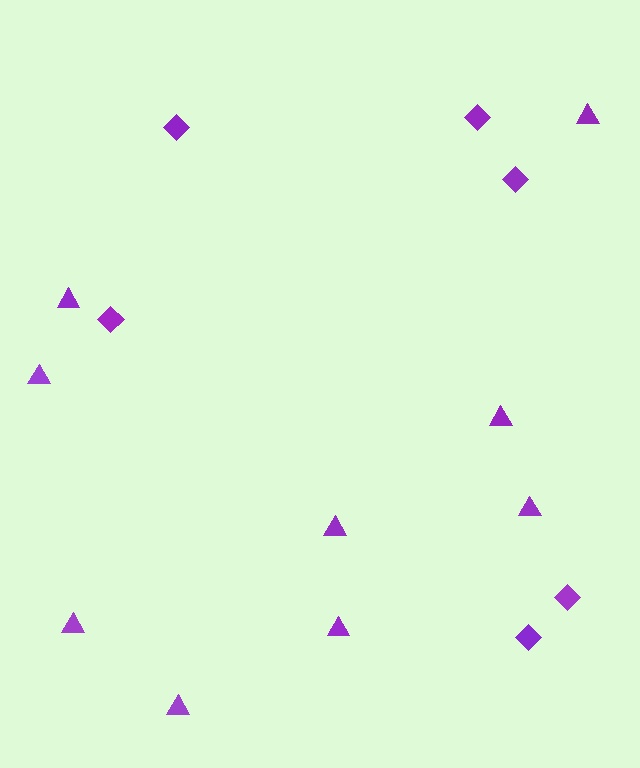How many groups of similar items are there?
There are 2 groups: one group of diamonds (6) and one group of triangles (9).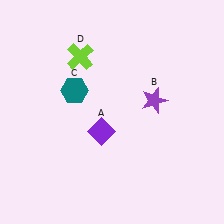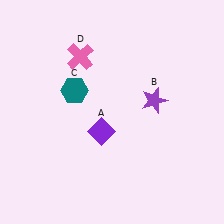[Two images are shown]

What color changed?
The cross (D) changed from lime in Image 1 to pink in Image 2.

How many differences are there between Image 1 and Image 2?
There is 1 difference between the two images.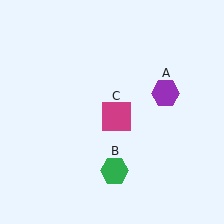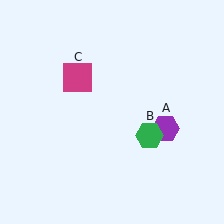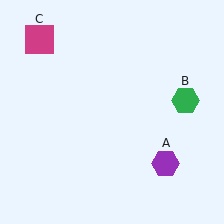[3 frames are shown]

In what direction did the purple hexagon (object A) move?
The purple hexagon (object A) moved down.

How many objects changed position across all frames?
3 objects changed position: purple hexagon (object A), green hexagon (object B), magenta square (object C).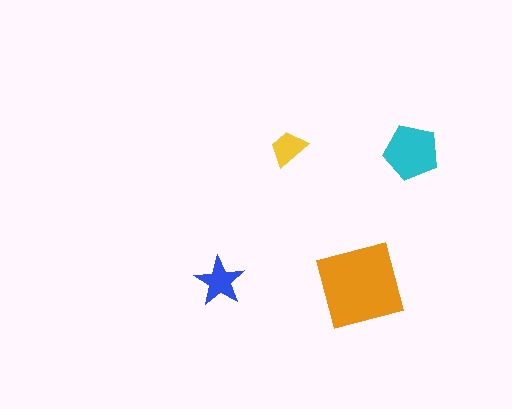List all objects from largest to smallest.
The orange square, the cyan pentagon, the blue star, the yellow trapezoid.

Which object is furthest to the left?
The blue star is leftmost.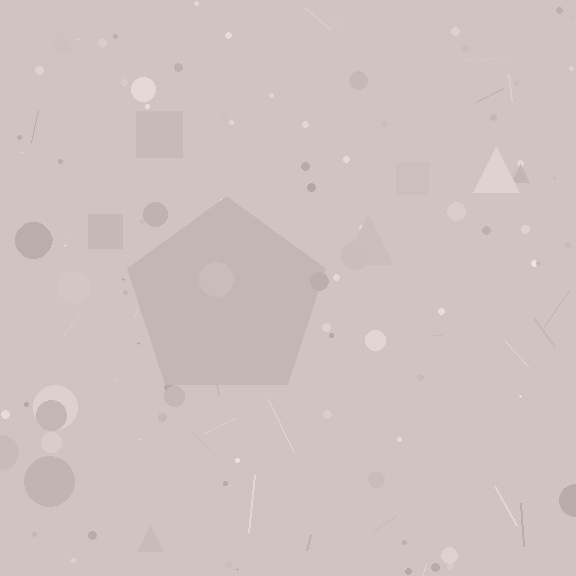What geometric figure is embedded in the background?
A pentagon is embedded in the background.